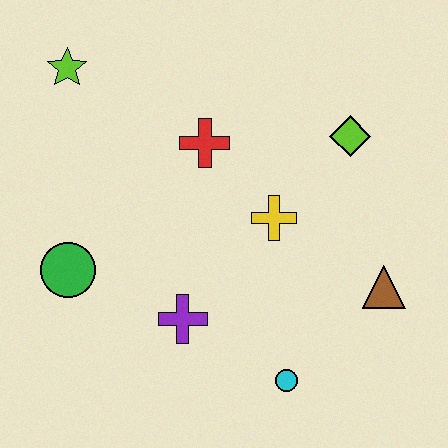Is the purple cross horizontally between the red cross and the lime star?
Yes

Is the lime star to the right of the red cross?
No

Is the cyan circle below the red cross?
Yes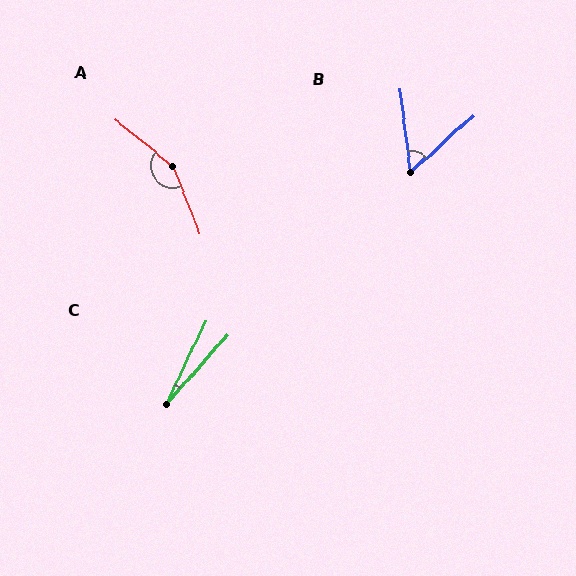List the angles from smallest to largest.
C (16°), B (55°), A (151°).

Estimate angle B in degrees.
Approximately 55 degrees.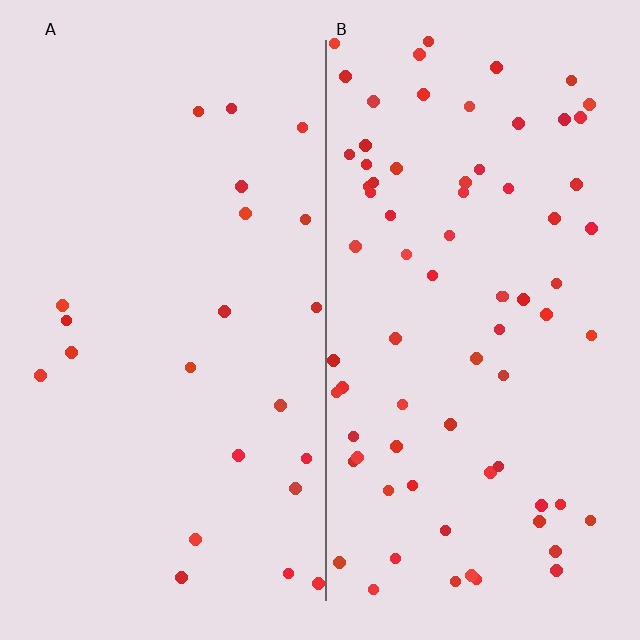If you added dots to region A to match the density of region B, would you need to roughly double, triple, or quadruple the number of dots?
Approximately triple.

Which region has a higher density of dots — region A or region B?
B (the right).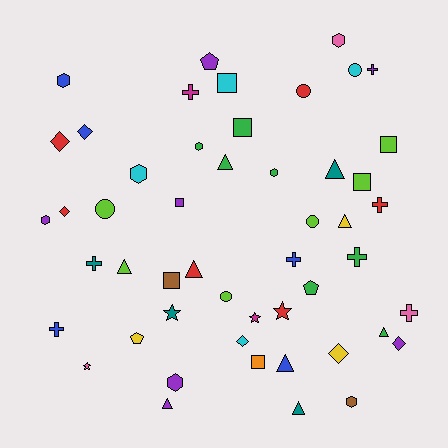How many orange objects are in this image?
There is 1 orange object.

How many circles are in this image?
There are 5 circles.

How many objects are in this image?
There are 50 objects.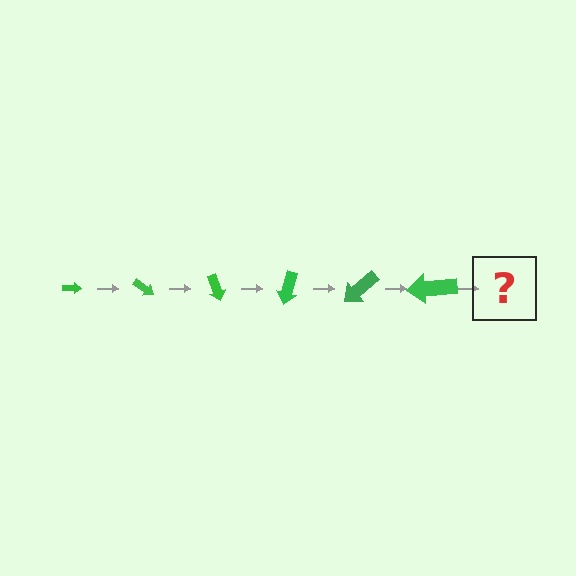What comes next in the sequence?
The next element should be an arrow, larger than the previous one and rotated 210 degrees from the start.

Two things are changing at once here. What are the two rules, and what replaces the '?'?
The two rules are that the arrow grows larger each step and it rotates 35 degrees each step. The '?' should be an arrow, larger than the previous one and rotated 210 degrees from the start.